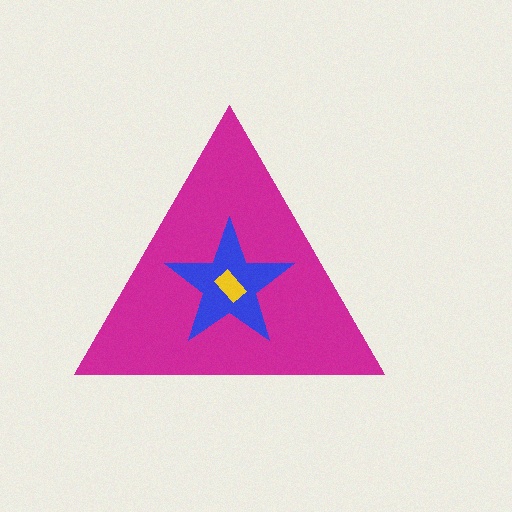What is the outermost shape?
The magenta triangle.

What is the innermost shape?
The yellow rectangle.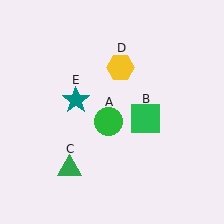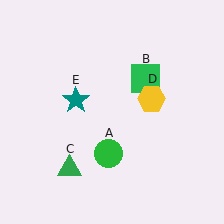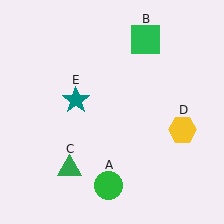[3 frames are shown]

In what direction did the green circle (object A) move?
The green circle (object A) moved down.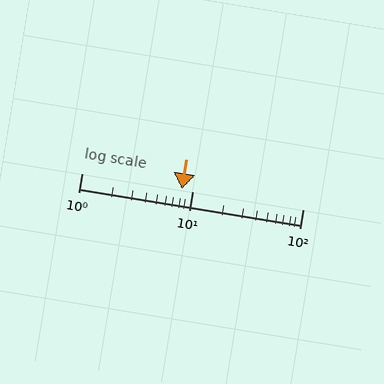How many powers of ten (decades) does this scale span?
The scale spans 2 decades, from 1 to 100.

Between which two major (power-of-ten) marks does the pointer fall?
The pointer is between 1 and 10.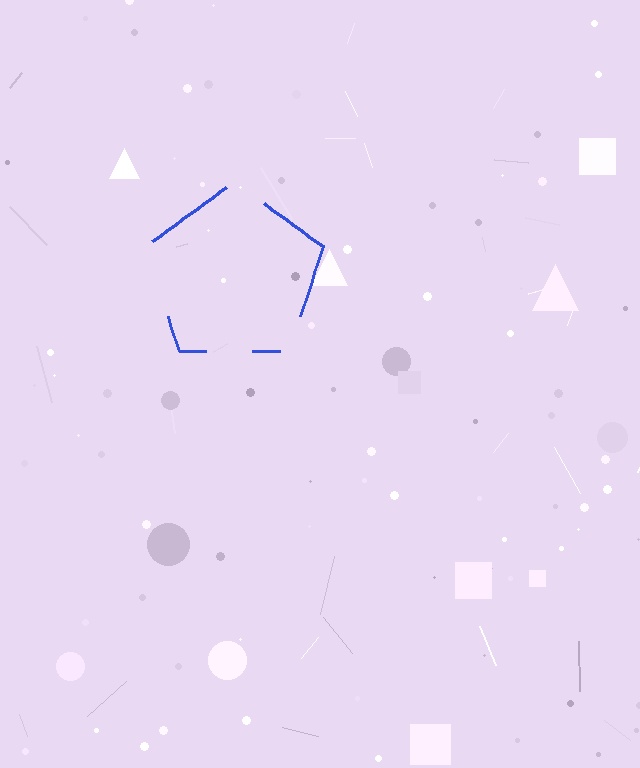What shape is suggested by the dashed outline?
The dashed outline suggests a pentagon.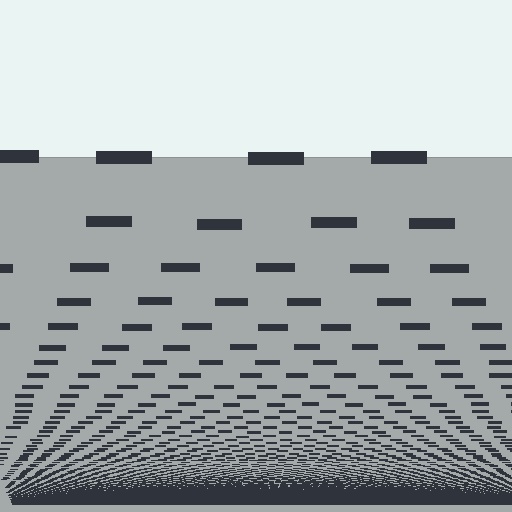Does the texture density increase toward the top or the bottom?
Density increases toward the bottom.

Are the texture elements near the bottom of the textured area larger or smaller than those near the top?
Smaller. The gradient is inverted — elements near the bottom are smaller and denser.